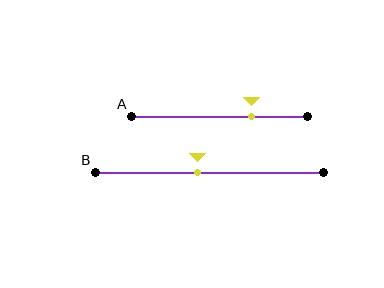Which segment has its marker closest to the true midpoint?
Segment B has its marker closest to the true midpoint.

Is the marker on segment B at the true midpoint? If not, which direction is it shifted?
No, the marker on segment B is shifted to the left by about 6% of the segment length.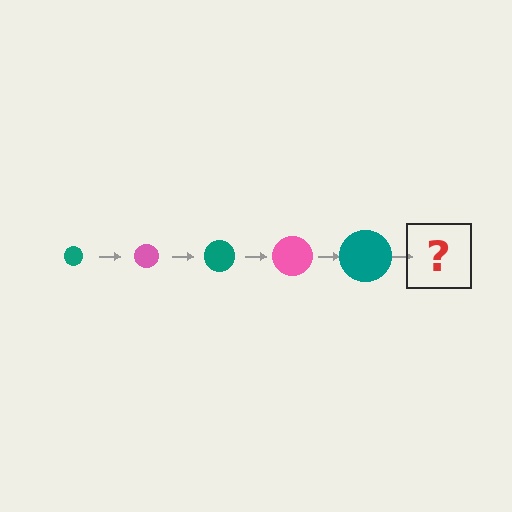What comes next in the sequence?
The next element should be a pink circle, larger than the previous one.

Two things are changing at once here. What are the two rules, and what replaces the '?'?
The two rules are that the circle grows larger each step and the color cycles through teal and pink. The '?' should be a pink circle, larger than the previous one.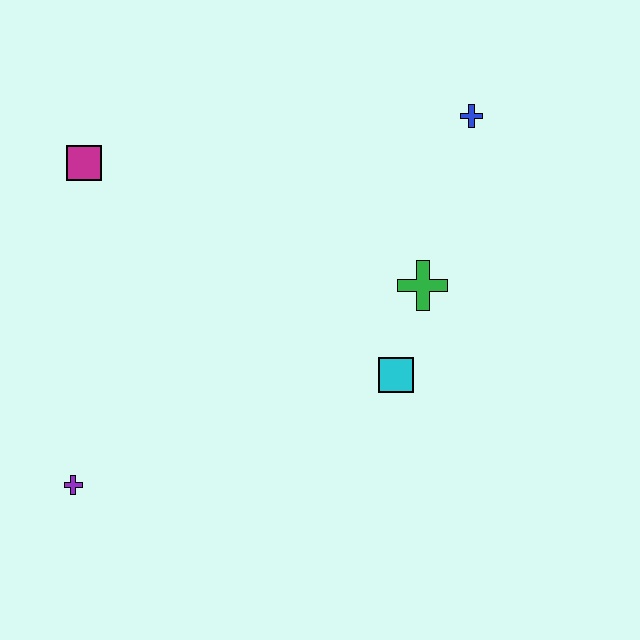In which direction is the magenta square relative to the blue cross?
The magenta square is to the left of the blue cross.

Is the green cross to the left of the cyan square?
No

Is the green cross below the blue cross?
Yes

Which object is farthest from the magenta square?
The blue cross is farthest from the magenta square.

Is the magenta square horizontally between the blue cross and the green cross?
No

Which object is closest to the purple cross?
The magenta square is closest to the purple cross.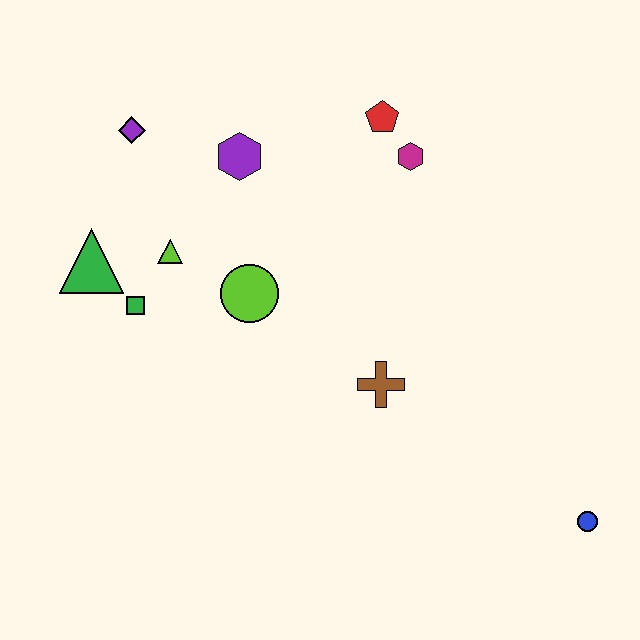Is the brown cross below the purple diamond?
Yes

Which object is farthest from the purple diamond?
The blue circle is farthest from the purple diamond.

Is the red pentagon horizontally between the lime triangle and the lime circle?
No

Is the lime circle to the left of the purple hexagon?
No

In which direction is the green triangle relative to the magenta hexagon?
The green triangle is to the left of the magenta hexagon.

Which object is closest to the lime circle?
The lime triangle is closest to the lime circle.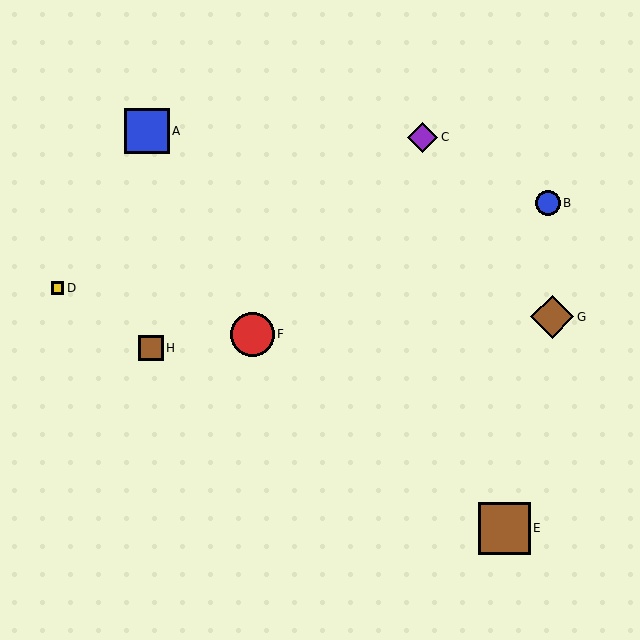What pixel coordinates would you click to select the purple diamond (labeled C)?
Click at (423, 137) to select the purple diamond C.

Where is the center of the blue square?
The center of the blue square is at (147, 131).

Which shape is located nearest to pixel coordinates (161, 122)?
The blue square (labeled A) at (147, 131) is nearest to that location.